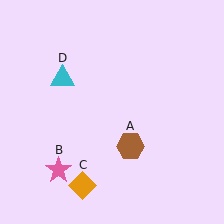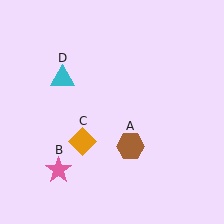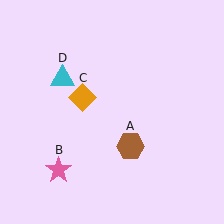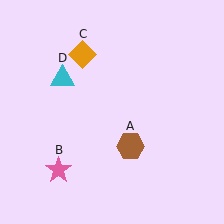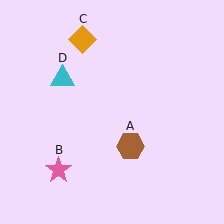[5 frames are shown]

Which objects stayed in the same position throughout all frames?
Brown hexagon (object A) and pink star (object B) and cyan triangle (object D) remained stationary.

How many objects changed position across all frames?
1 object changed position: orange diamond (object C).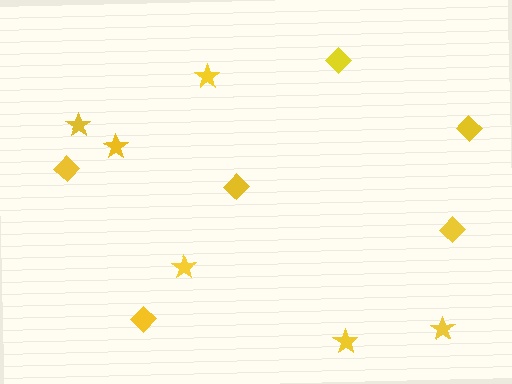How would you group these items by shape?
There are 2 groups: one group of diamonds (6) and one group of stars (6).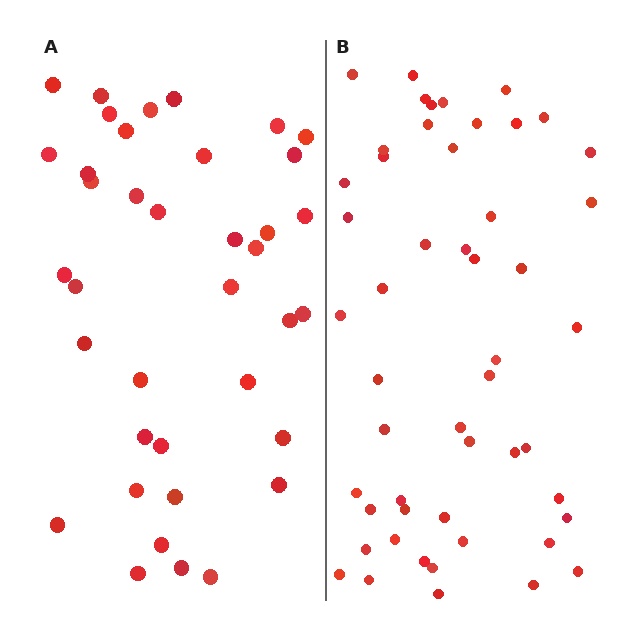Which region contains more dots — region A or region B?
Region B (the right region) has more dots.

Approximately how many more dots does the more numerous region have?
Region B has approximately 15 more dots than region A.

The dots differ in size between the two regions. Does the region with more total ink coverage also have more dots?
No. Region A has more total ink coverage because its dots are larger, but region B actually contains more individual dots. Total area can be misleading — the number of items is what matters here.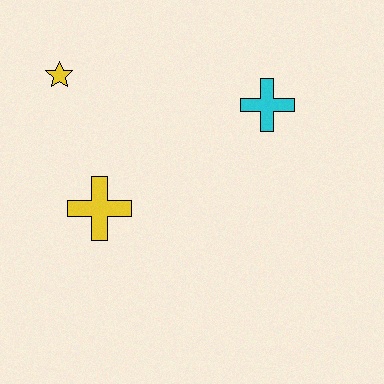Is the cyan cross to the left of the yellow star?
No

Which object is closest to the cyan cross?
The yellow cross is closest to the cyan cross.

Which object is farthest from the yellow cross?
The cyan cross is farthest from the yellow cross.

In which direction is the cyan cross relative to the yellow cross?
The cyan cross is to the right of the yellow cross.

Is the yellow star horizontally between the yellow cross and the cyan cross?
No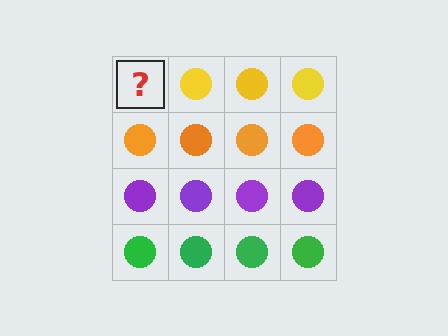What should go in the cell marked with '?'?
The missing cell should contain a yellow circle.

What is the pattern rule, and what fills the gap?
The rule is that each row has a consistent color. The gap should be filled with a yellow circle.